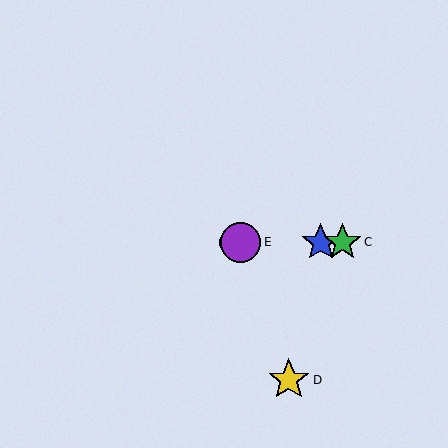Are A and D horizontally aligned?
No, A is at y≈242 and D is at y≈380.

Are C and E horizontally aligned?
Yes, both are at y≈242.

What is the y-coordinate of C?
Object C is at y≈242.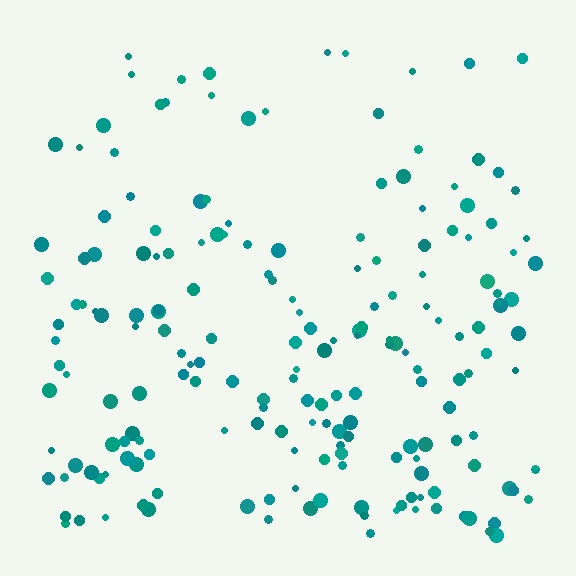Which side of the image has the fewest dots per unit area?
The top.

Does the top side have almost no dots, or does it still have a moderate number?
Still a moderate number, just noticeably fewer than the bottom.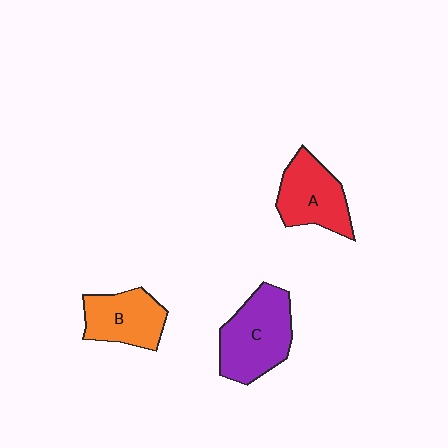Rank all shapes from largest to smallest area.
From largest to smallest: C (purple), A (red), B (orange).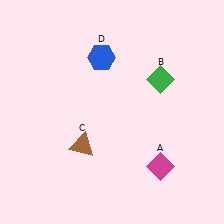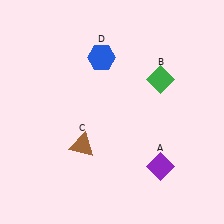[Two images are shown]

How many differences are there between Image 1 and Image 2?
There is 1 difference between the two images.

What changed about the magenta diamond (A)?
In Image 1, A is magenta. In Image 2, it changed to purple.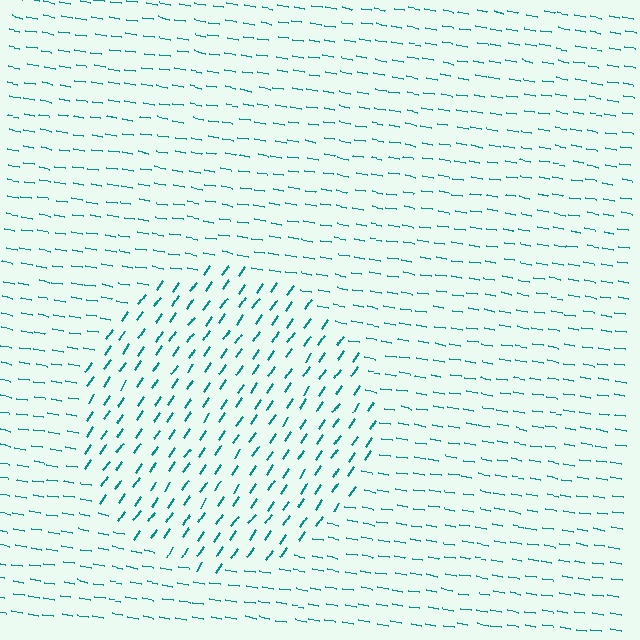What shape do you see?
I see a circle.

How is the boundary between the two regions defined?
The boundary is defined purely by a change in line orientation (approximately 65 degrees difference). All lines are the same color and thickness.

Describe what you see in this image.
The image is filled with small teal line segments. A circle region in the image has lines oriented differently from the surrounding lines, creating a visible texture boundary.